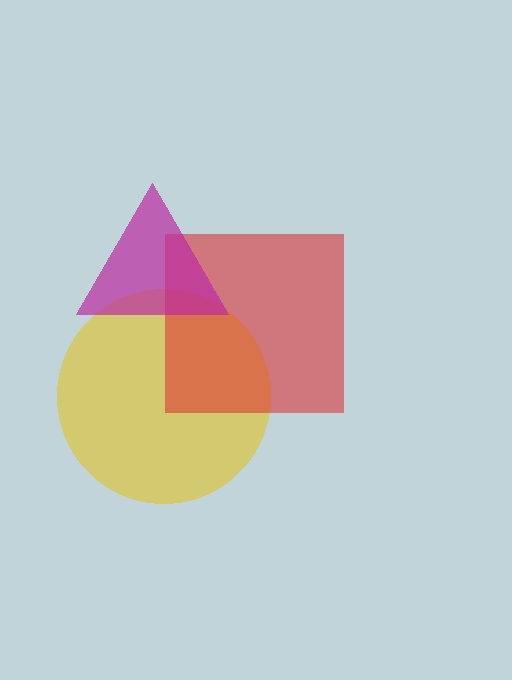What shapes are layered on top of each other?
The layered shapes are: a yellow circle, a red square, a magenta triangle.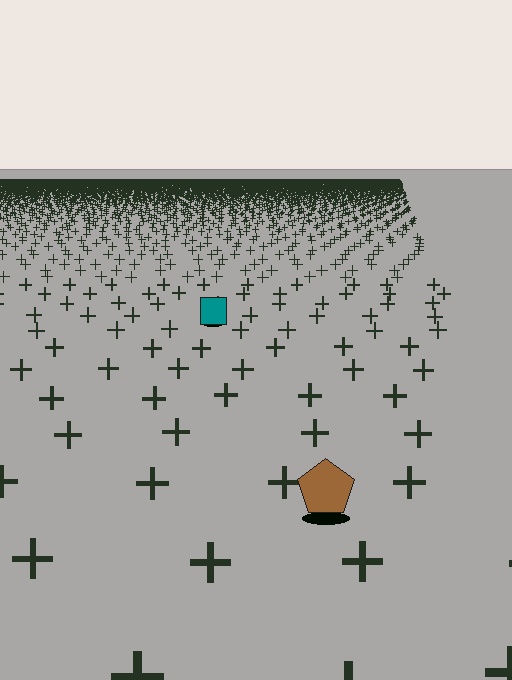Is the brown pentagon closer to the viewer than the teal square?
Yes. The brown pentagon is closer — you can tell from the texture gradient: the ground texture is coarser near it.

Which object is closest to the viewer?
The brown pentagon is closest. The texture marks near it are larger and more spread out.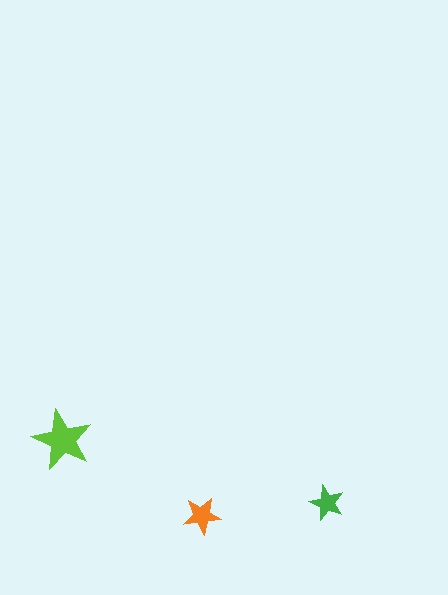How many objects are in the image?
There are 3 objects in the image.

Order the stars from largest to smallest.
the lime one, the orange one, the green one.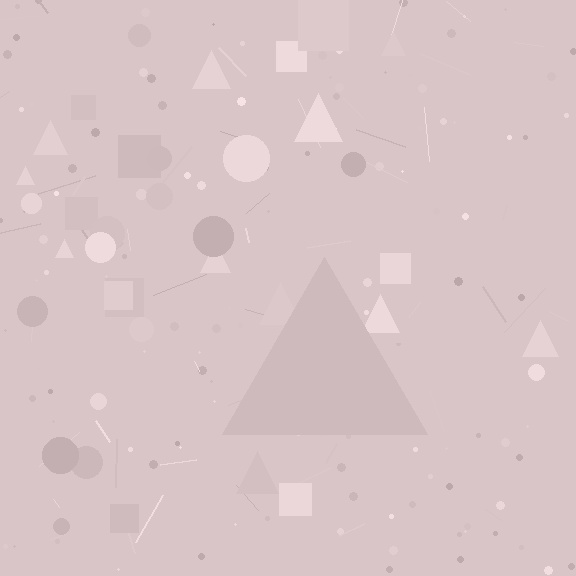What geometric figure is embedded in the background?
A triangle is embedded in the background.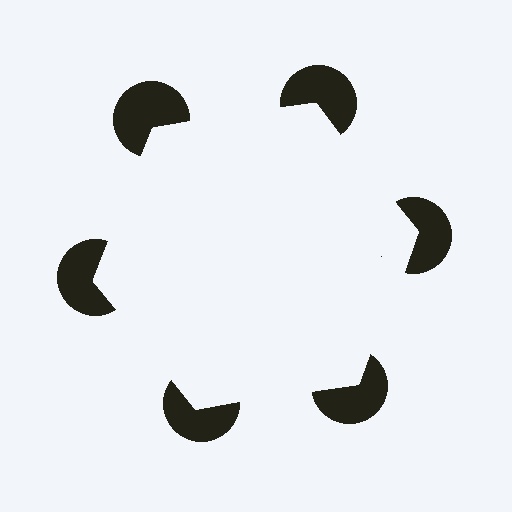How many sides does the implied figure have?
6 sides.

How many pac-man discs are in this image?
There are 6 — one at each vertex of the illusory hexagon.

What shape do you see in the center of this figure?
An illusory hexagon — its edges are inferred from the aligned wedge cuts in the pac-man discs, not physically drawn.